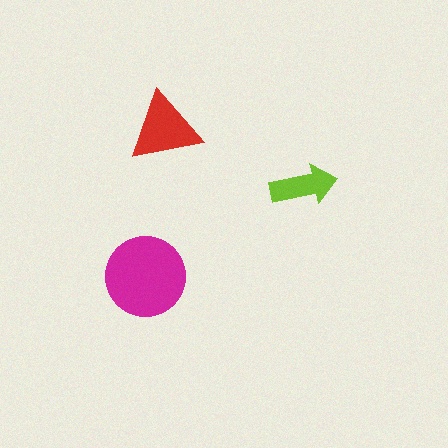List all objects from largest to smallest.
The magenta circle, the red triangle, the lime arrow.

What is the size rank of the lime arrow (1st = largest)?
3rd.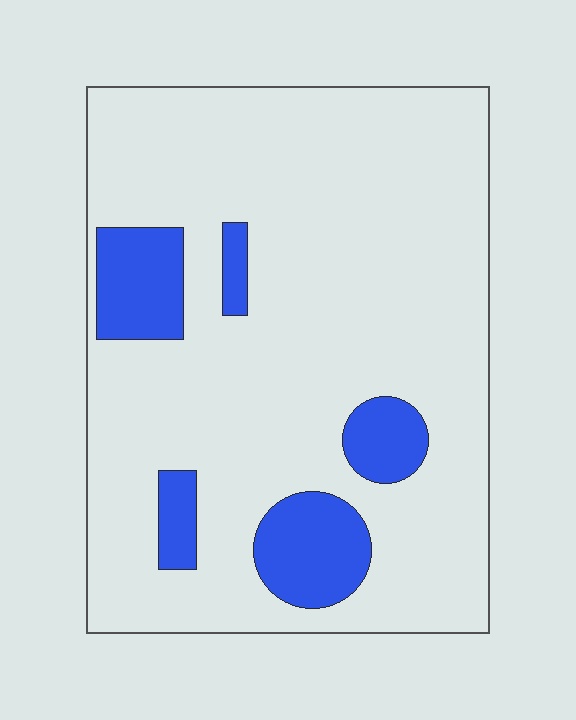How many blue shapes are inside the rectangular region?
5.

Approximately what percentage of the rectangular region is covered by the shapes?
Approximately 15%.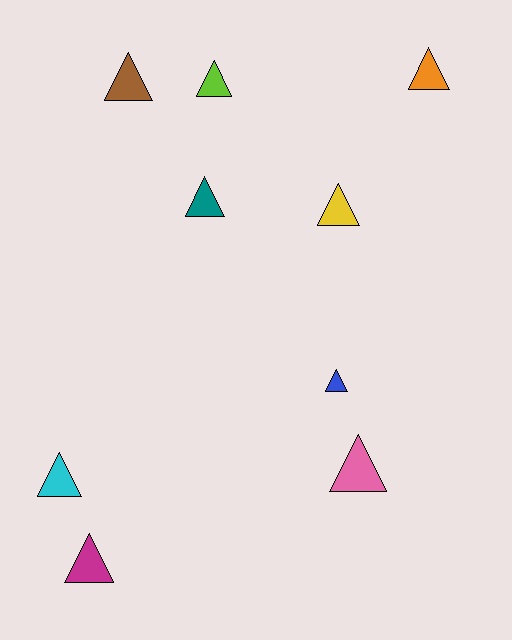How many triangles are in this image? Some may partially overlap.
There are 9 triangles.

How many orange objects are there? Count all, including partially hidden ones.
There is 1 orange object.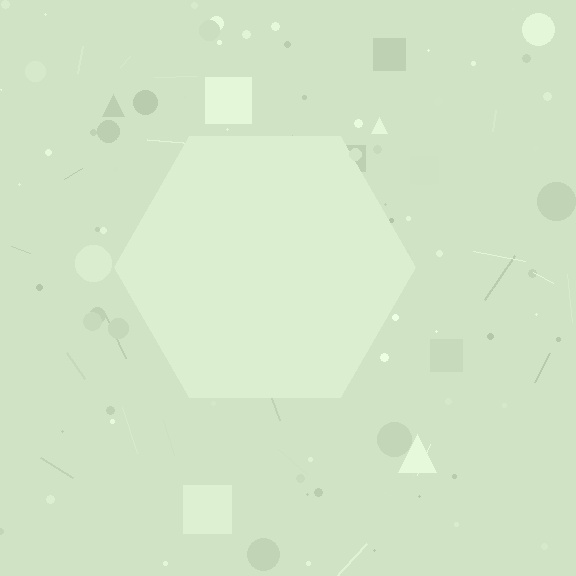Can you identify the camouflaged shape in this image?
The camouflaged shape is a hexagon.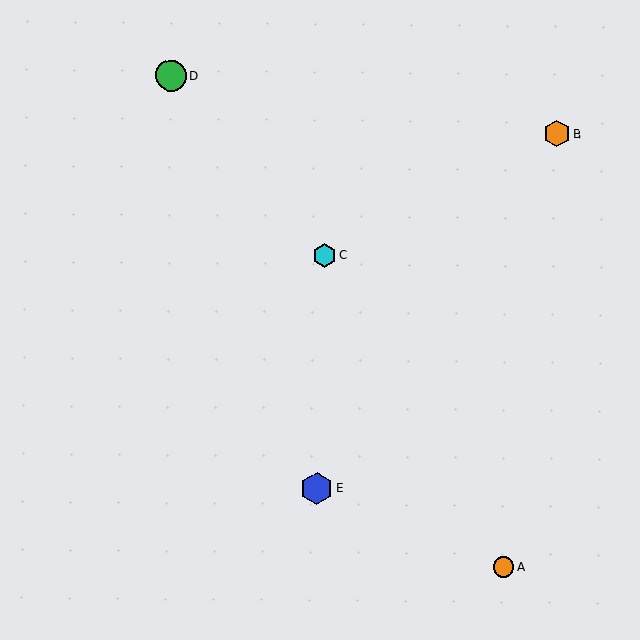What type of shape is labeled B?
Shape B is an orange hexagon.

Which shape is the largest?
The blue hexagon (labeled E) is the largest.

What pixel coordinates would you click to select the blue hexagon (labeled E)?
Click at (317, 488) to select the blue hexagon E.